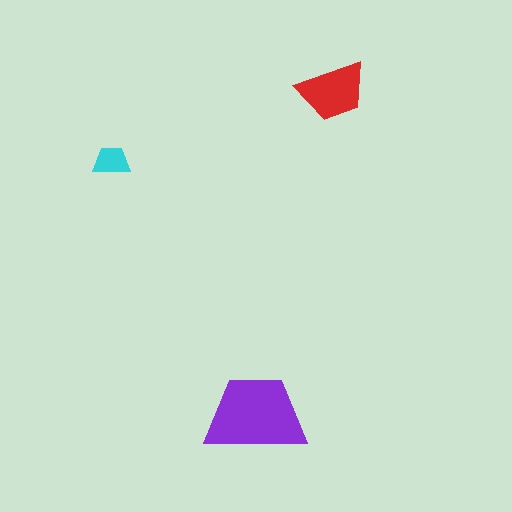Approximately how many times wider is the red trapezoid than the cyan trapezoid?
About 2 times wider.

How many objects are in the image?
There are 3 objects in the image.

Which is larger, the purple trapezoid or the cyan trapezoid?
The purple one.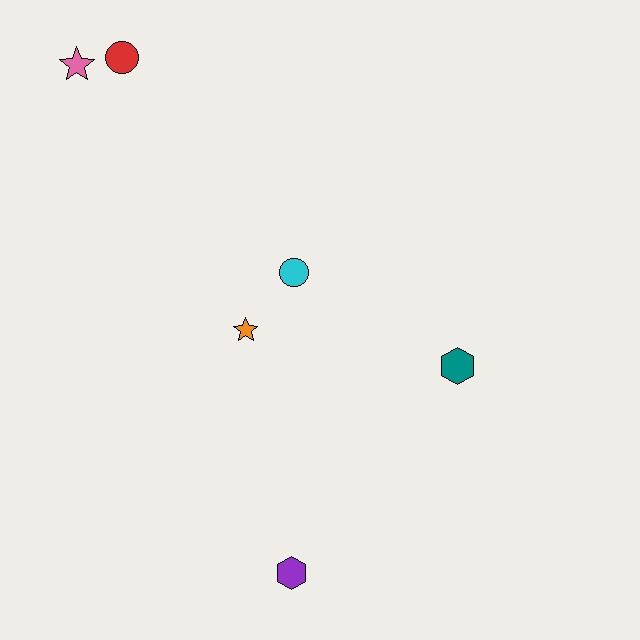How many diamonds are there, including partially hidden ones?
There are no diamonds.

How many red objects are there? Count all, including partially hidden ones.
There is 1 red object.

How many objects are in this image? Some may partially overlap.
There are 6 objects.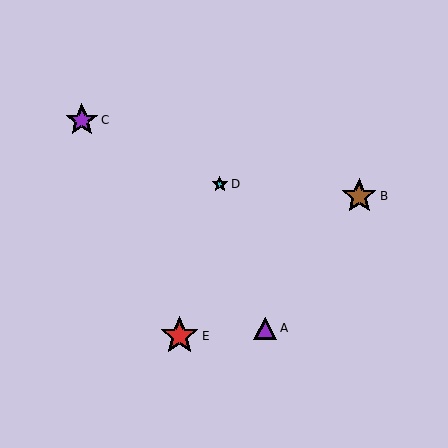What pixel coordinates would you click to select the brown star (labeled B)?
Click at (359, 196) to select the brown star B.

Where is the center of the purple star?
The center of the purple star is at (82, 120).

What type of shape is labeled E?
Shape E is a red star.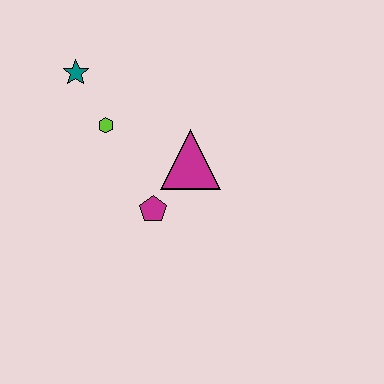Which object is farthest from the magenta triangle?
The teal star is farthest from the magenta triangle.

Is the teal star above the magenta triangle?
Yes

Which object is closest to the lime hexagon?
The teal star is closest to the lime hexagon.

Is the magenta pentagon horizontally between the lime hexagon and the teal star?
No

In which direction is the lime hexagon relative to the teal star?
The lime hexagon is below the teal star.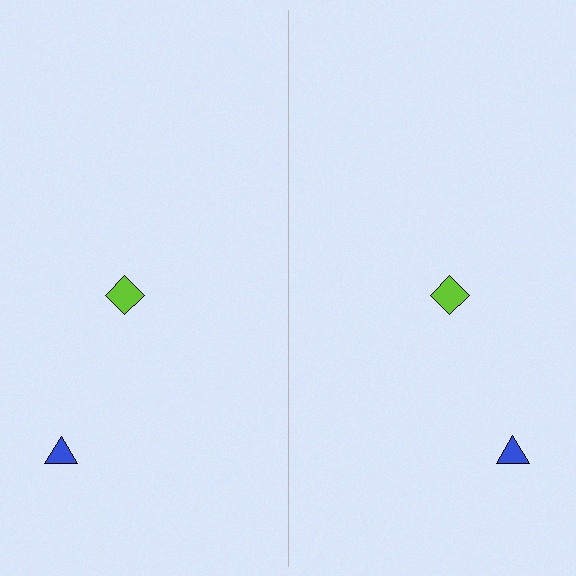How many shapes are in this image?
There are 4 shapes in this image.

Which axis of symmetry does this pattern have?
The pattern has a vertical axis of symmetry running through the center of the image.